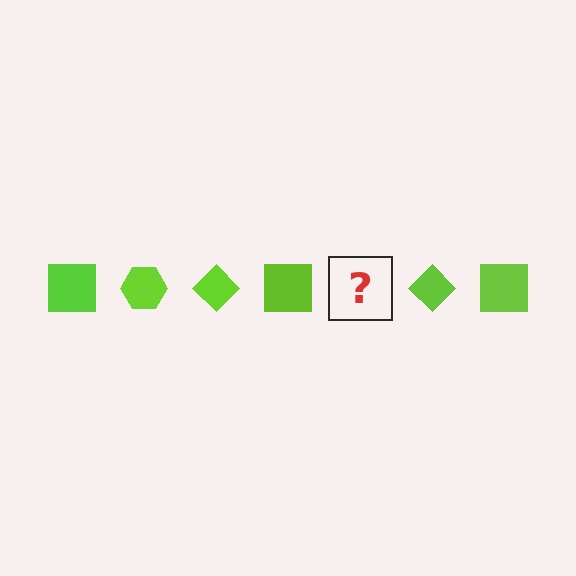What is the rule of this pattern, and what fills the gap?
The rule is that the pattern cycles through square, hexagon, diamond shapes in lime. The gap should be filled with a lime hexagon.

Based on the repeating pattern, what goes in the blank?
The blank should be a lime hexagon.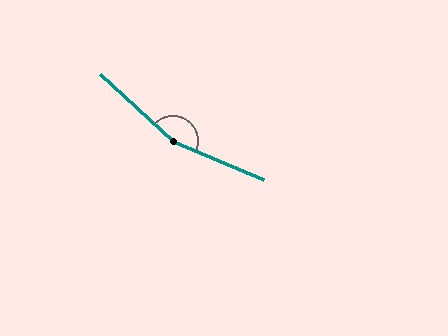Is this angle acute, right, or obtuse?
It is obtuse.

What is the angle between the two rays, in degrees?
Approximately 160 degrees.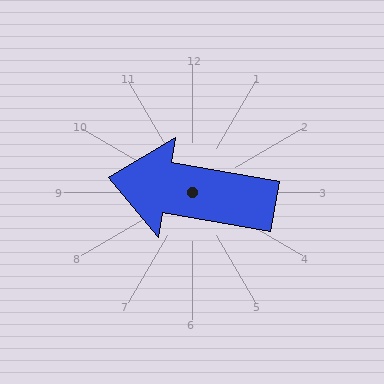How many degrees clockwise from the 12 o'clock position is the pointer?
Approximately 280 degrees.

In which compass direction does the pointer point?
West.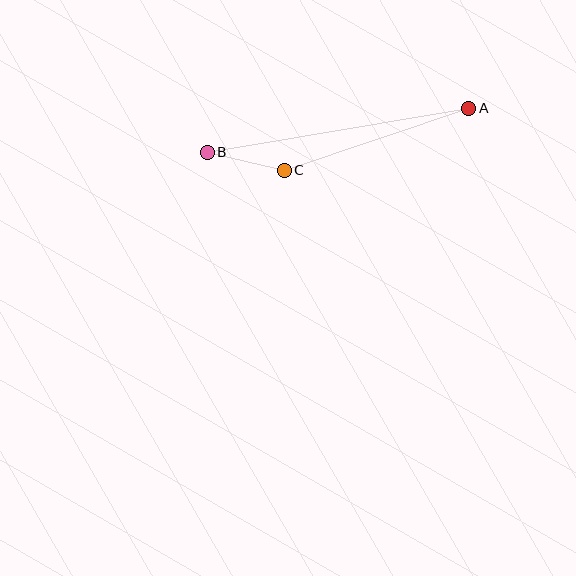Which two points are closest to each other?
Points B and C are closest to each other.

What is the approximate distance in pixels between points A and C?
The distance between A and C is approximately 194 pixels.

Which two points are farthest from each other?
Points A and B are farthest from each other.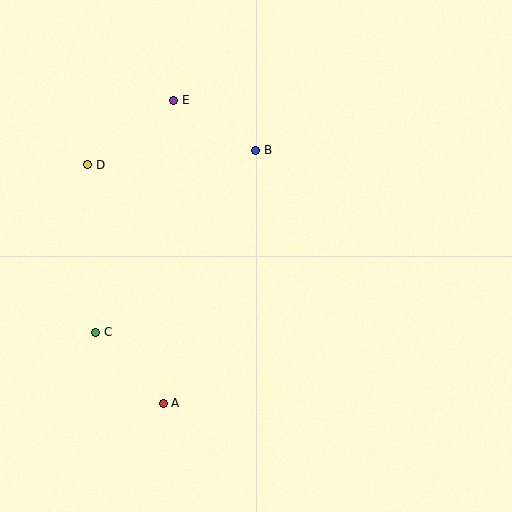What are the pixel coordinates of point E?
Point E is at (174, 100).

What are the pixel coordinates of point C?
Point C is at (96, 332).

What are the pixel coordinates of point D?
Point D is at (88, 165).